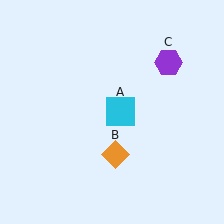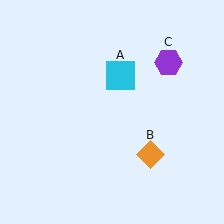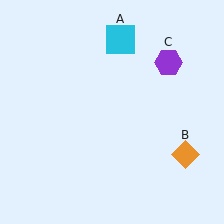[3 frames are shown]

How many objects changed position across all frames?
2 objects changed position: cyan square (object A), orange diamond (object B).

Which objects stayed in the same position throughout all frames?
Purple hexagon (object C) remained stationary.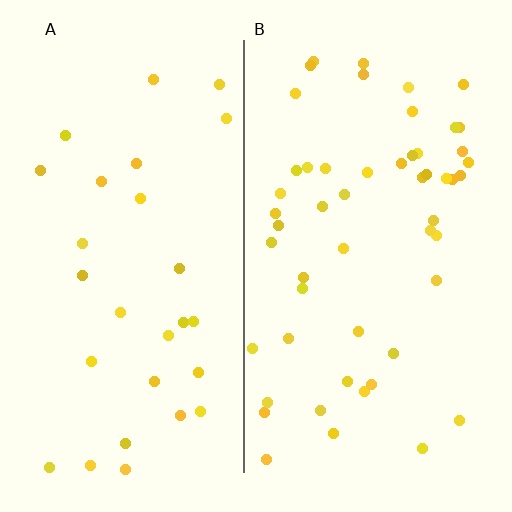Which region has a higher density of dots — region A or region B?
B (the right).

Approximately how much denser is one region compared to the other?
Approximately 1.9× — region B over region A.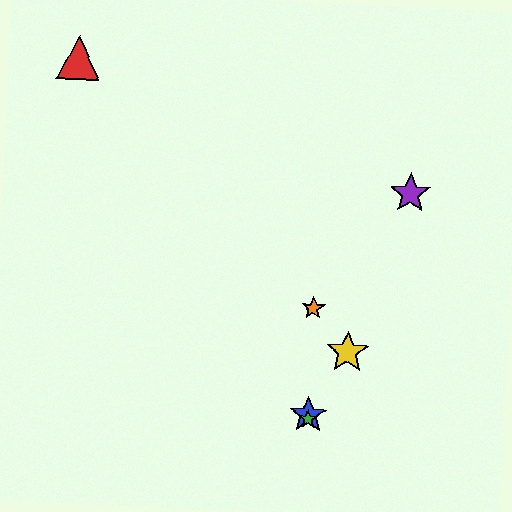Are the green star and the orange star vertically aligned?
Yes, both are at x≈308.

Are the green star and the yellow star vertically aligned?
No, the green star is at x≈308 and the yellow star is at x≈347.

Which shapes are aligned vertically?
The blue star, the green star, the orange star are aligned vertically.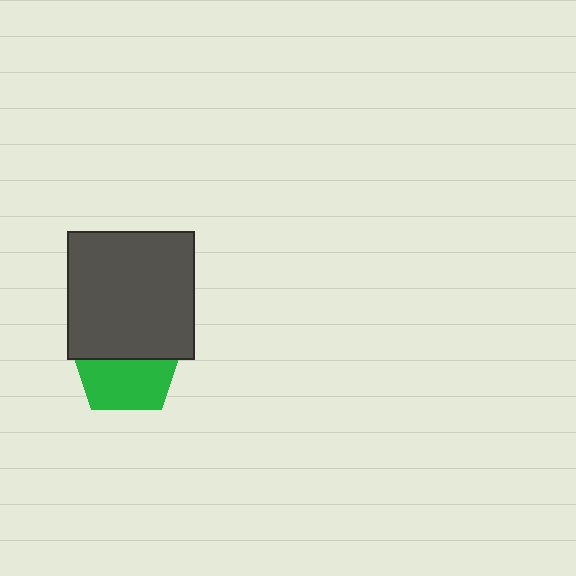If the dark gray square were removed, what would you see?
You would see the complete green pentagon.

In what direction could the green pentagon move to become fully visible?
The green pentagon could move down. That would shift it out from behind the dark gray square entirely.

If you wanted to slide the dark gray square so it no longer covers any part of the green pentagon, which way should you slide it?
Slide it up — that is the most direct way to separate the two shapes.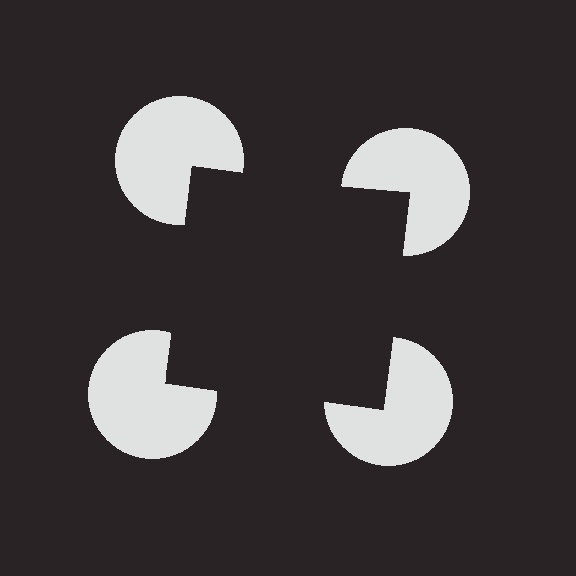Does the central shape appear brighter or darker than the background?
It typically appears slightly darker than the background, even though no actual brightness change is drawn.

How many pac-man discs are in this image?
There are 4 — one at each vertex of the illusory square.